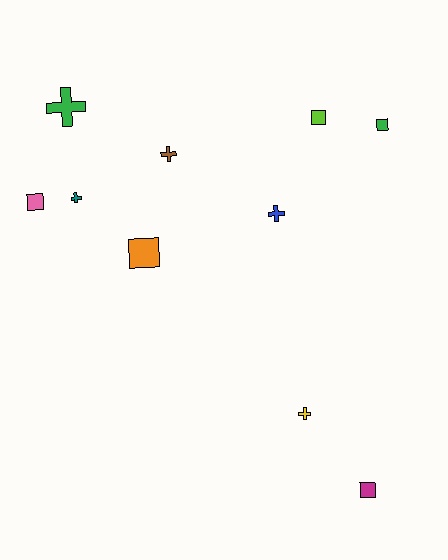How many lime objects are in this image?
There is 1 lime object.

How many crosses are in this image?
There are 5 crosses.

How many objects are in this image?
There are 10 objects.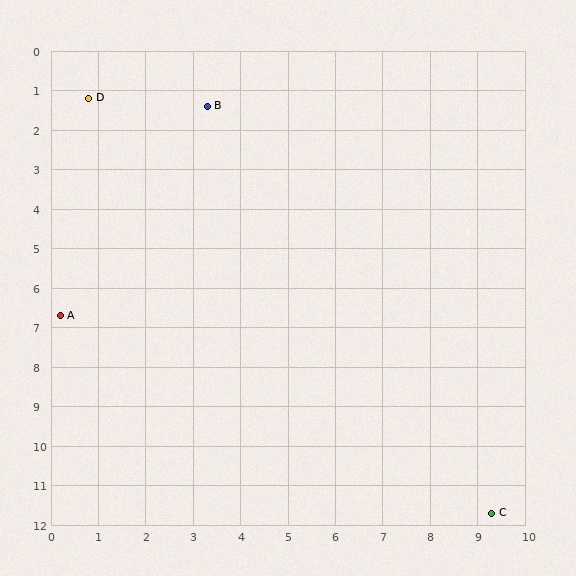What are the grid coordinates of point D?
Point D is at approximately (0.8, 1.2).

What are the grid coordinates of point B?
Point B is at approximately (3.3, 1.4).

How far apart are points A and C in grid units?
Points A and C are about 10.4 grid units apart.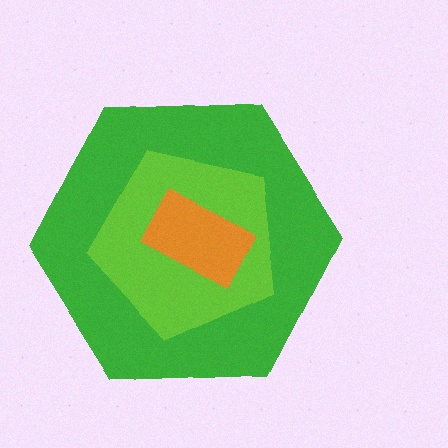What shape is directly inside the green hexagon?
The lime pentagon.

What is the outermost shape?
The green hexagon.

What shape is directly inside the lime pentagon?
The orange rectangle.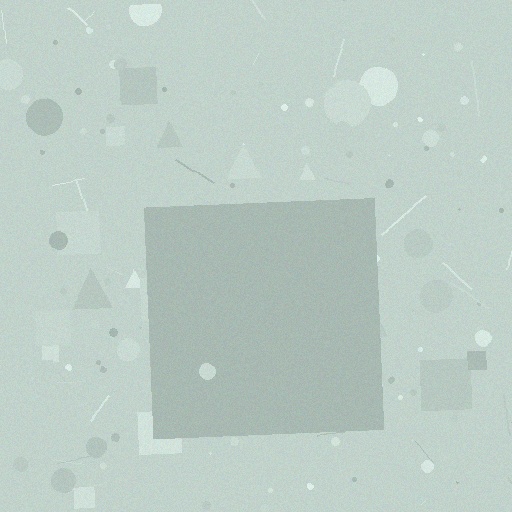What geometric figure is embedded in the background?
A square is embedded in the background.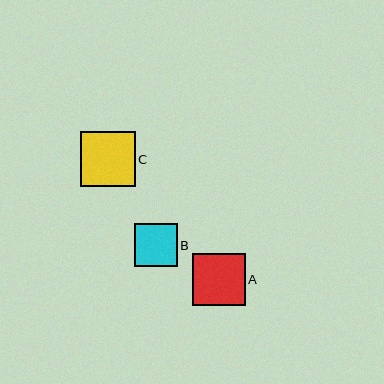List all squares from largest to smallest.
From largest to smallest: C, A, B.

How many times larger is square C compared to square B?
Square C is approximately 1.3 times the size of square B.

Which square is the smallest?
Square B is the smallest with a size of approximately 43 pixels.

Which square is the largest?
Square C is the largest with a size of approximately 55 pixels.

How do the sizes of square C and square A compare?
Square C and square A are approximately the same size.